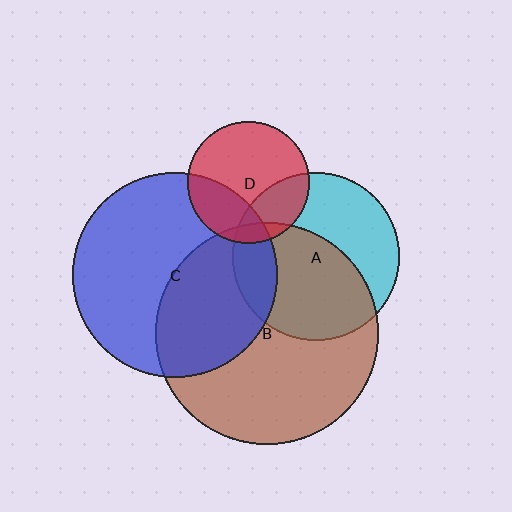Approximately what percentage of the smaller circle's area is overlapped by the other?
Approximately 40%.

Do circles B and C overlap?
Yes.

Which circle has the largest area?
Circle B (brown).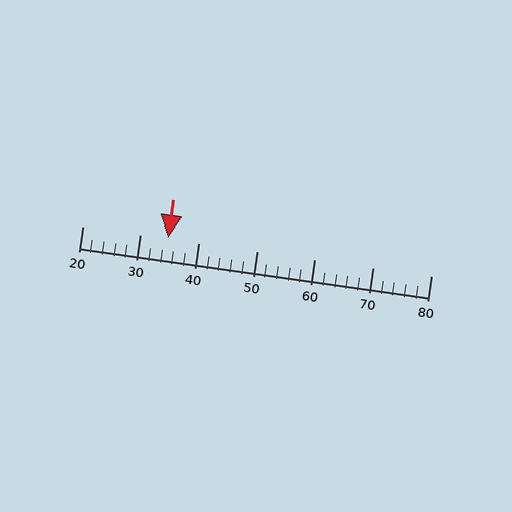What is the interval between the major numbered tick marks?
The major tick marks are spaced 10 units apart.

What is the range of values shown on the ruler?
The ruler shows values from 20 to 80.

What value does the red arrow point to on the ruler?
The red arrow points to approximately 35.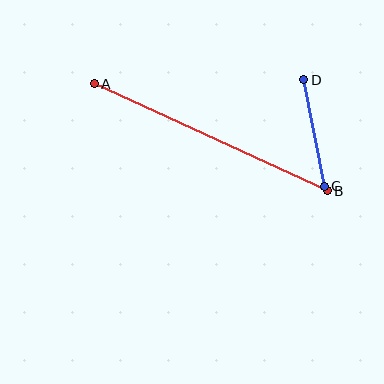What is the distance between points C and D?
The distance is approximately 108 pixels.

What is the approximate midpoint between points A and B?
The midpoint is at approximately (211, 137) pixels.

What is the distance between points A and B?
The distance is approximately 256 pixels.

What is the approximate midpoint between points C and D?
The midpoint is at approximately (314, 133) pixels.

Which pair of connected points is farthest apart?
Points A and B are farthest apart.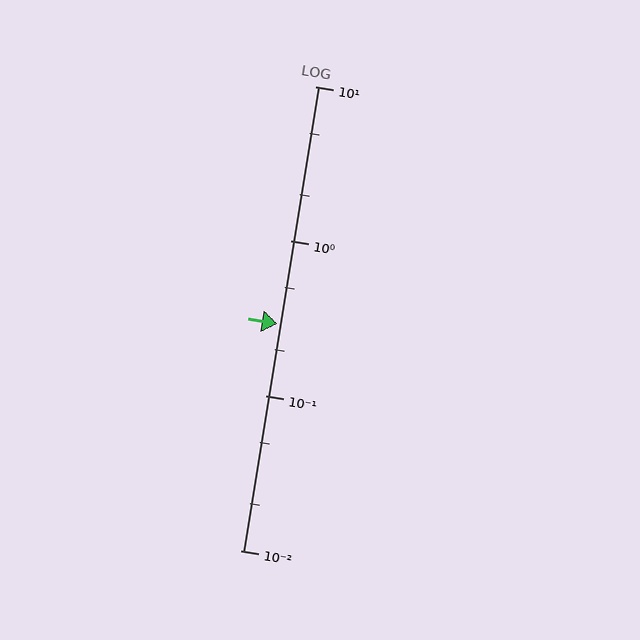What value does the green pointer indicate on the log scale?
The pointer indicates approximately 0.29.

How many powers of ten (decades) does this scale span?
The scale spans 3 decades, from 0.01 to 10.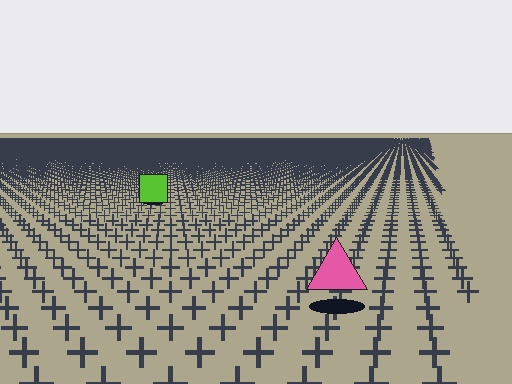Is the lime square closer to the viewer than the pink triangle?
No. The pink triangle is closer — you can tell from the texture gradient: the ground texture is coarser near it.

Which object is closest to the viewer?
The pink triangle is closest. The texture marks near it are larger and more spread out.